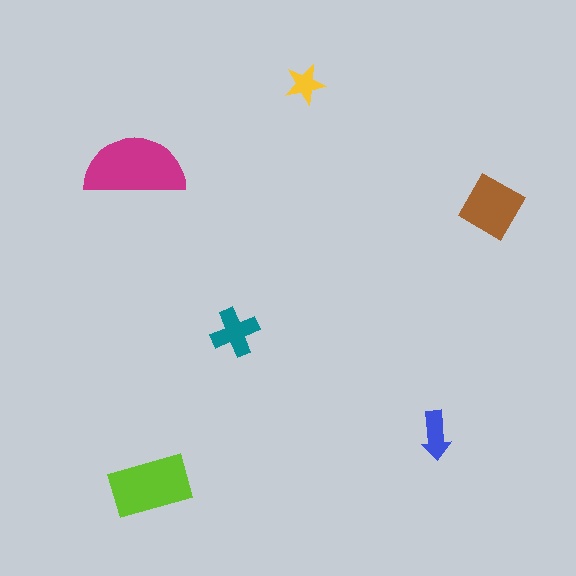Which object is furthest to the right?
The brown square is rightmost.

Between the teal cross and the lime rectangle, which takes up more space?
The lime rectangle.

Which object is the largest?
The magenta semicircle.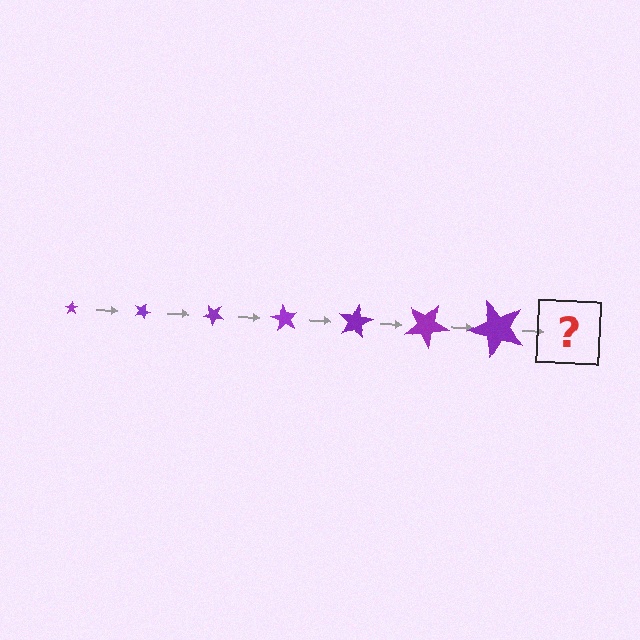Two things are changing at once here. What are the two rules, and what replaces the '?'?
The two rules are that the star grows larger each step and it rotates 20 degrees each step. The '?' should be a star, larger than the previous one and rotated 140 degrees from the start.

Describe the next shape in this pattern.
It should be a star, larger than the previous one and rotated 140 degrees from the start.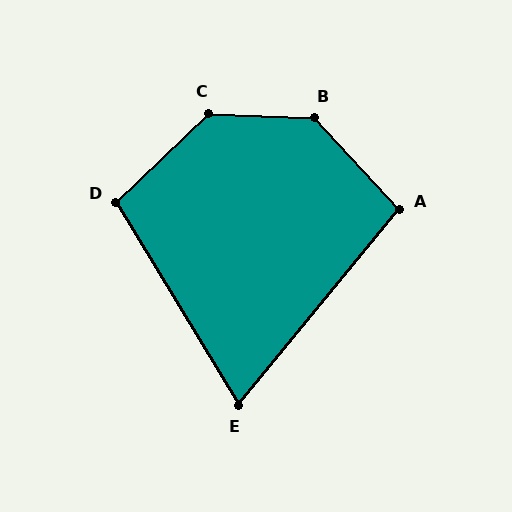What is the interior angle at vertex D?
Approximately 103 degrees (obtuse).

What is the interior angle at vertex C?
Approximately 134 degrees (obtuse).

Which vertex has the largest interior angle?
B, at approximately 135 degrees.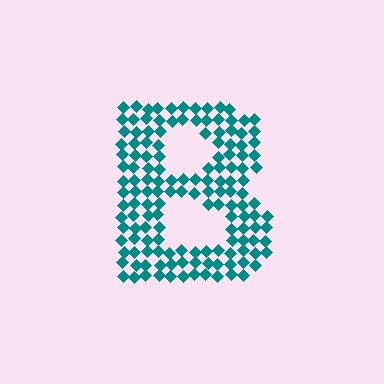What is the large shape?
The large shape is the letter B.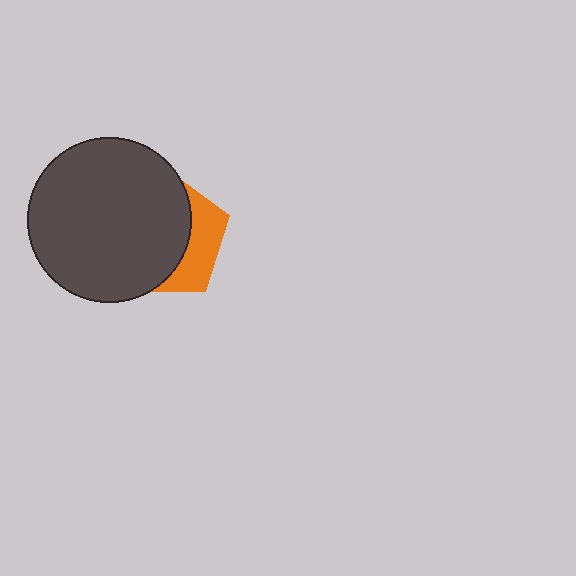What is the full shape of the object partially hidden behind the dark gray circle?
The partially hidden object is an orange pentagon.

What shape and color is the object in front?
The object in front is a dark gray circle.